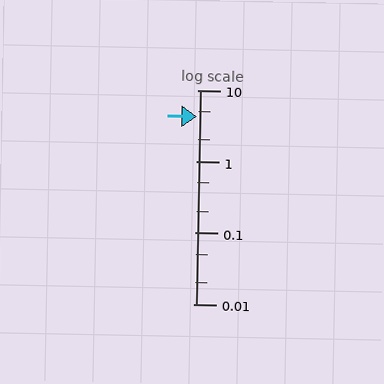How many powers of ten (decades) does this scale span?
The scale spans 3 decades, from 0.01 to 10.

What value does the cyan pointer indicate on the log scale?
The pointer indicates approximately 4.3.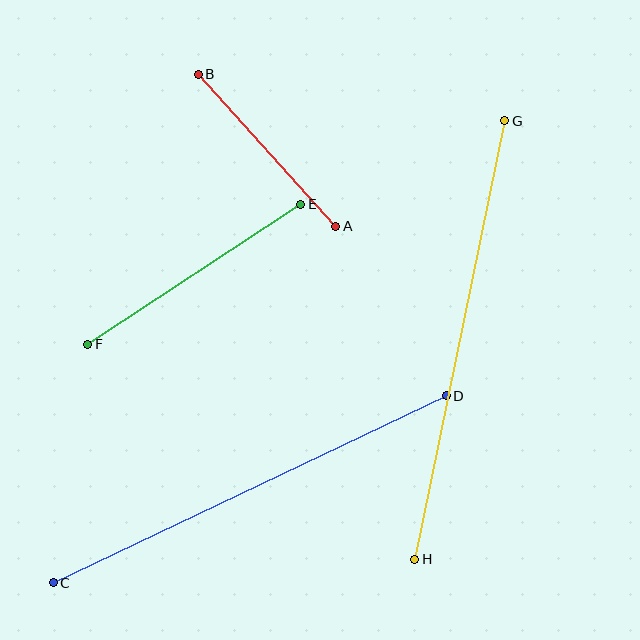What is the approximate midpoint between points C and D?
The midpoint is at approximately (250, 489) pixels.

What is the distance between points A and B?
The distance is approximately 205 pixels.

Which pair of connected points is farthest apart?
Points G and H are farthest apart.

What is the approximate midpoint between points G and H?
The midpoint is at approximately (460, 340) pixels.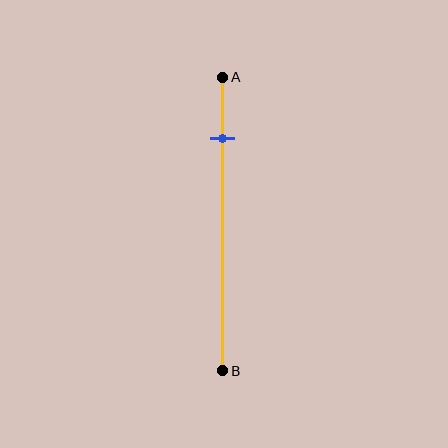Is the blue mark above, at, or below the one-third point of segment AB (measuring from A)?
The blue mark is above the one-third point of segment AB.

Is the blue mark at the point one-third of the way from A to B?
No, the mark is at about 20% from A, not at the 33% one-third point.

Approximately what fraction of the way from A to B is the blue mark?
The blue mark is approximately 20% of the way from A to B.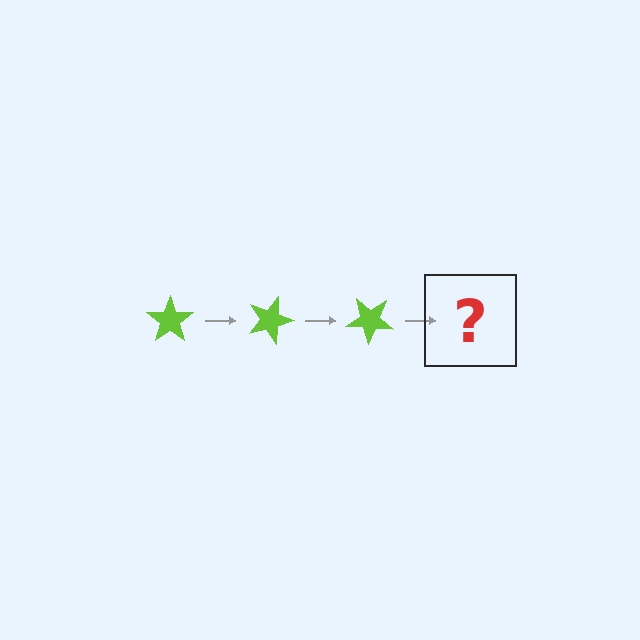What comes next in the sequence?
The next element should be a lime star rotated 60 degrees.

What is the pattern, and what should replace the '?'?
The pattern is that the star rotates 20 degrees each step. The '?' should be a lime star rotated 60 degrees.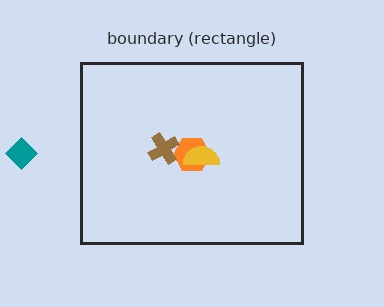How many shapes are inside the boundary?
3 inside, 1 outside.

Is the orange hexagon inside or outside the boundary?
Inside.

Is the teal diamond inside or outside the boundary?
Outside.